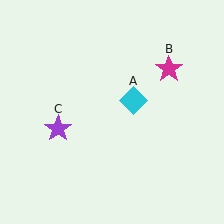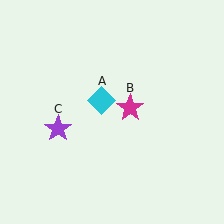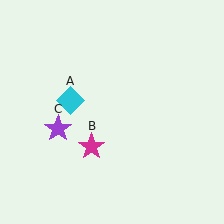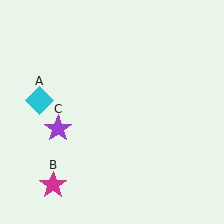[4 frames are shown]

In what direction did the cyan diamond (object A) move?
The cyan diamond (object A) moved left.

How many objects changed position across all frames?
2 objects changed position: cyan diamond (object A), magenta star (object B).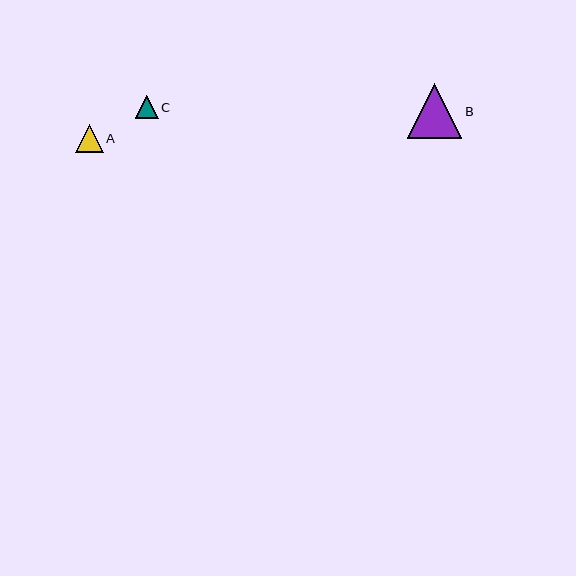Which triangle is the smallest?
Triangle C is the smallest with a size of approximately 23 pixels.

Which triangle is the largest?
Triangle B is the largest with a size of approximately 55 pixels.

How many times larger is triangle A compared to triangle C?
Triangle A is approximately 1.2 times the size of triangle C.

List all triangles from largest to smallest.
From largest to smallest: B, A, C.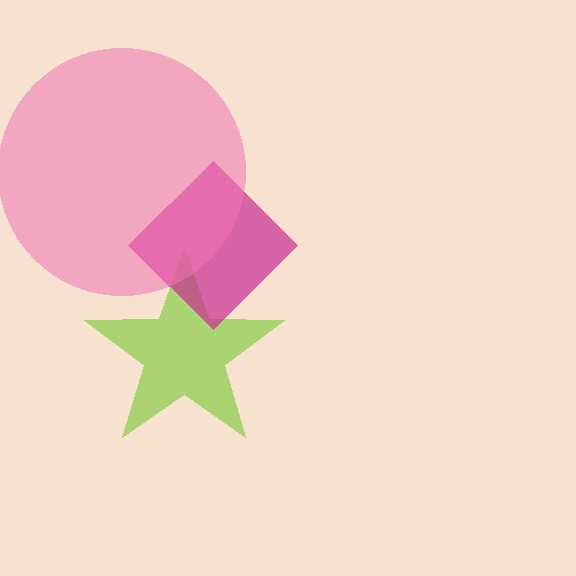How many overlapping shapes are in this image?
There are 3 overlapping shapes in the image.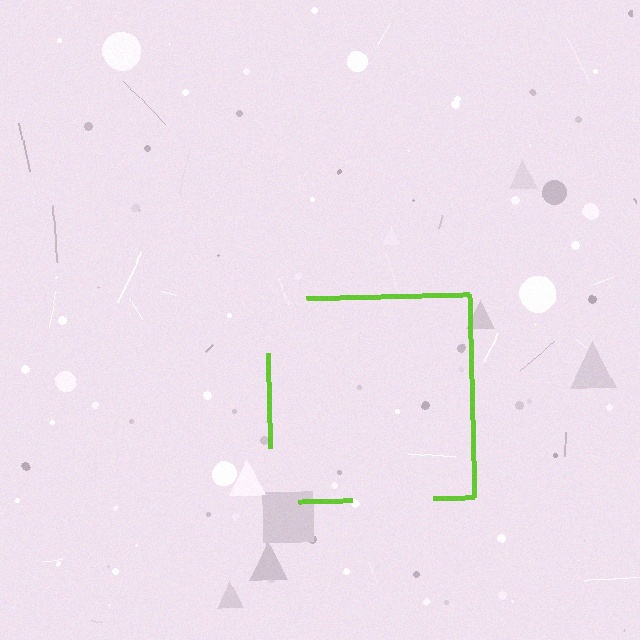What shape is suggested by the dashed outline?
The dashed outline suggests a square.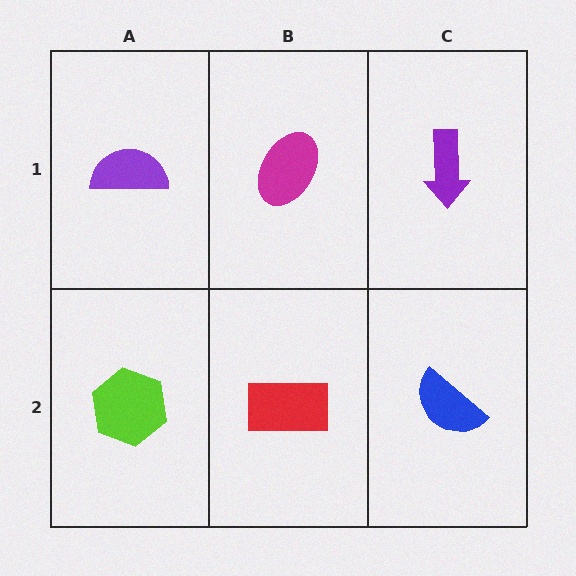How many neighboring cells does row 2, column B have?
3.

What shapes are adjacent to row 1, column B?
A red rectangle (row 2, column B), a purple semicircle (row 1, column A), a purple arrow (row 1, column C).